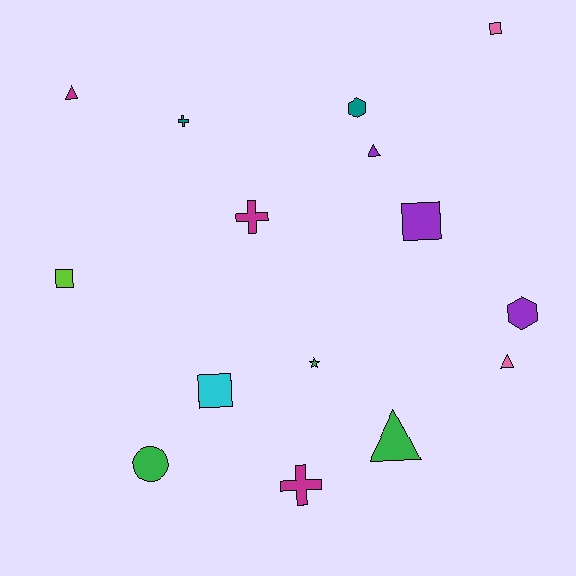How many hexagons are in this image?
There are 2 hexagons.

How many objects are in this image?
There are 15 objects.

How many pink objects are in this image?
There are 2 pink objects.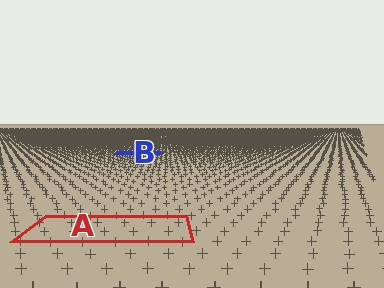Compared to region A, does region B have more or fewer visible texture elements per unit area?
Region B has more texture elements per unit area — they are packed more densely because it is farther away.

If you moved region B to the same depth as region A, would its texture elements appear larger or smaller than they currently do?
They would appear larger. At a closer depth, the same texture elements are projected at a bigger on-screen size.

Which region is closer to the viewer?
Region A is closer. The texture elements there are larger and more spread out.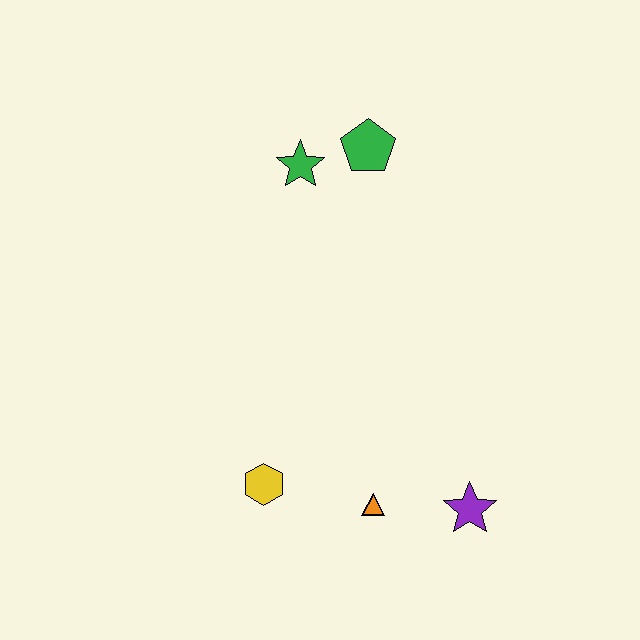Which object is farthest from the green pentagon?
The purple star is farthest from the green pentagon.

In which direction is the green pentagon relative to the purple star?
The green pentagon is above the purple star.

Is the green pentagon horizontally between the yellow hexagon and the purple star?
Yes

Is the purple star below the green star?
Yes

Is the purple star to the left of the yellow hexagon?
No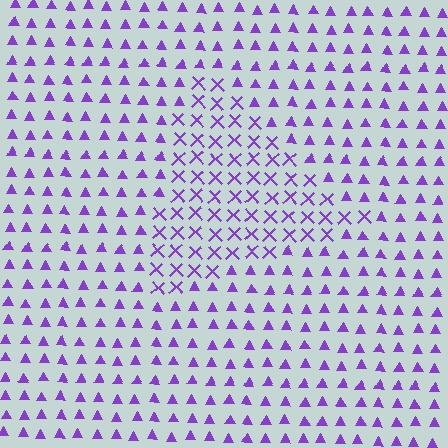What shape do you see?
I see a triangle.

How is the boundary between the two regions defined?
The boundary is defined by a change in element shape: X marks inside vs. triangles outside. All elements share the same color and spacing.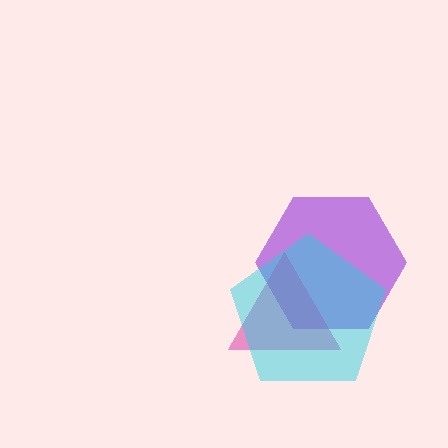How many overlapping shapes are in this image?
There are 3 overlapping shapes in the image.